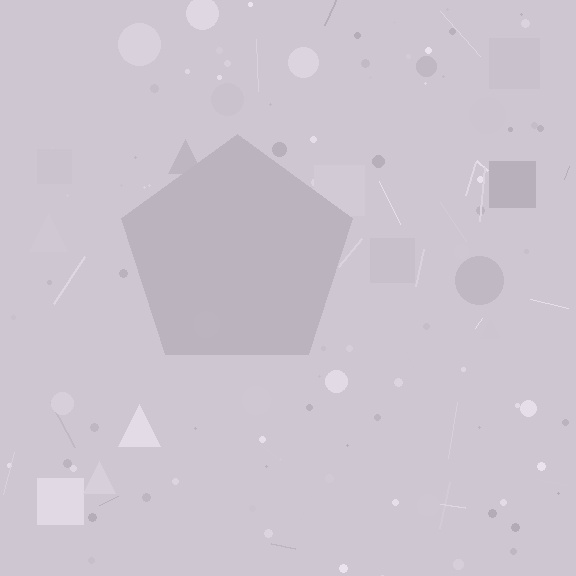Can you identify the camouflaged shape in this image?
The camouflaged shape is a pentagon.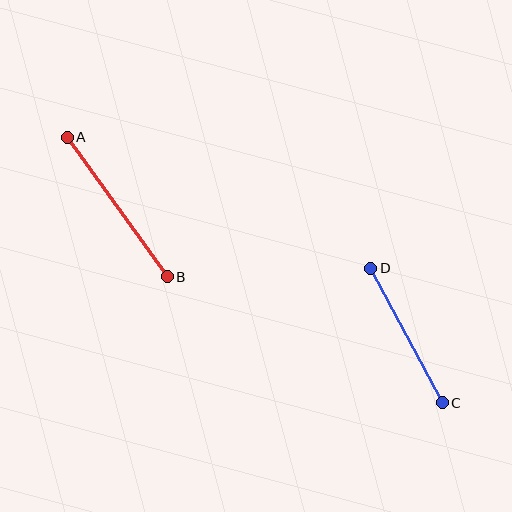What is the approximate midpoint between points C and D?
The midpoint is at approximately (407, 335) pixels.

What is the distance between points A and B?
The distance is approximately 172 pixels.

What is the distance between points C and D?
The distance is approximately 152 pixels.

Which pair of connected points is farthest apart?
Points A and B are farthest apart.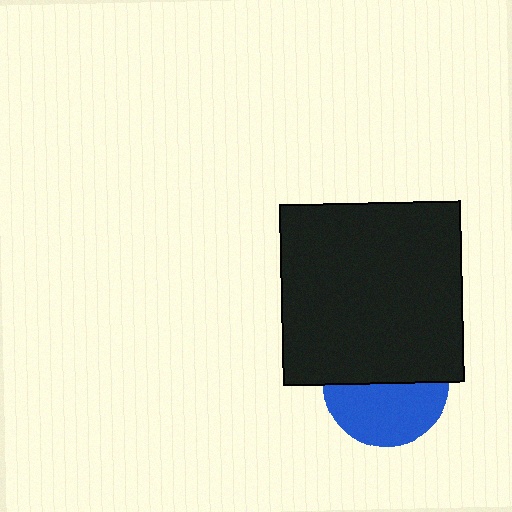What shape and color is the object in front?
The object in front is a black square.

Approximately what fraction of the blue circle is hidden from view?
Roughly 51% of the blue circle is hidden behind the black square.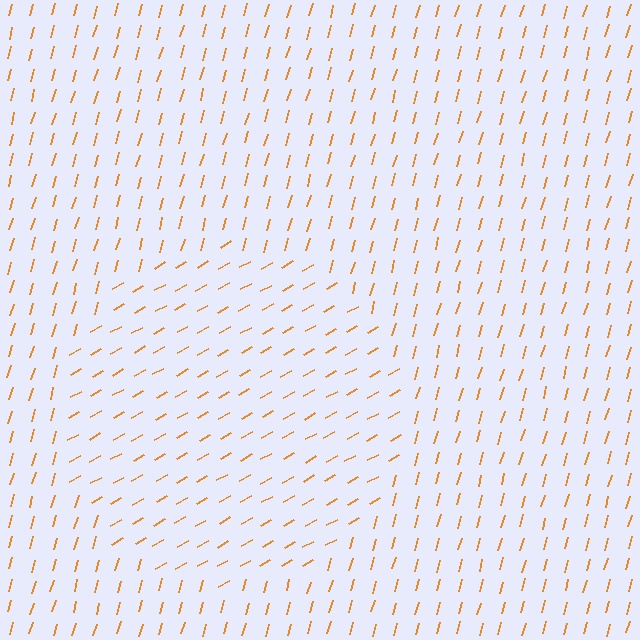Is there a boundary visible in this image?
Yes, there is a texture boundary formed by a change in line orientation.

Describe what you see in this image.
The image is filled with small orange line segments. A circle region in the image has lines oriented differently from the surrounding lines, creating a visible texture boundary.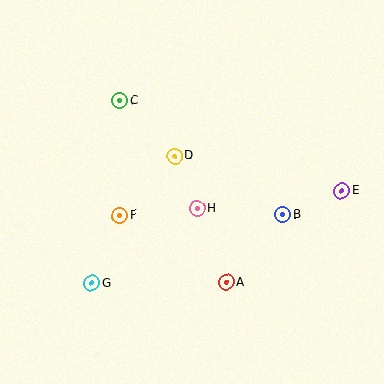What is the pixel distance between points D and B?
The distance between D and B is 123 pixels.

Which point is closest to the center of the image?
Point H at (197, 208) is closest to the center.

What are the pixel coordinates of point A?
Point A is at (226, 282).